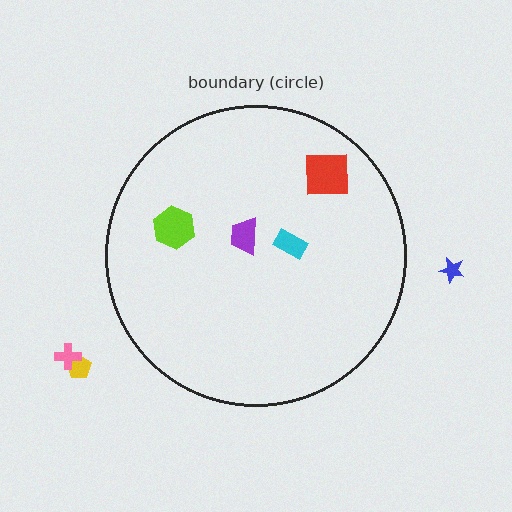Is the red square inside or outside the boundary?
Inside.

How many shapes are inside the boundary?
4 inside, 3 outside.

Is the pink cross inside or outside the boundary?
Outside.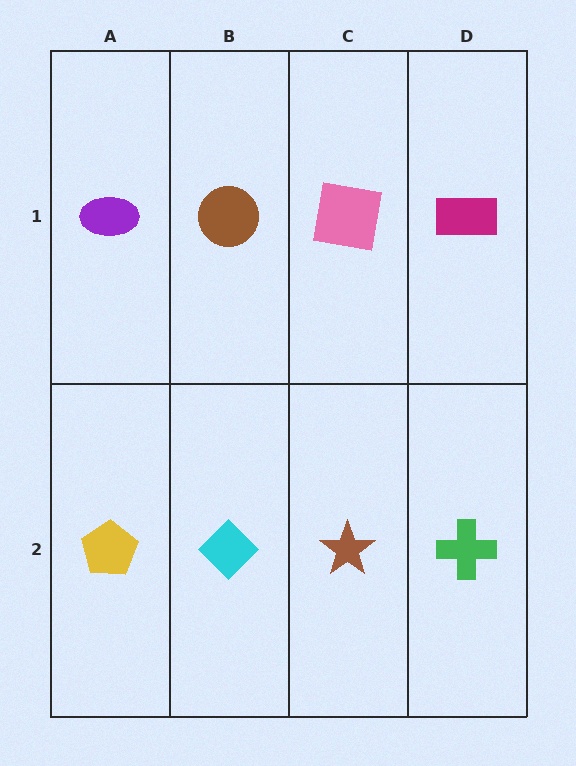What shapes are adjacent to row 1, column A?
A yellow pentagon (row 2, column A), a brown circle (row 1, column B).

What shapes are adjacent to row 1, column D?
A green cross (row 2, column D), a pink square (row 1, column C).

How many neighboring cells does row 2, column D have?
2.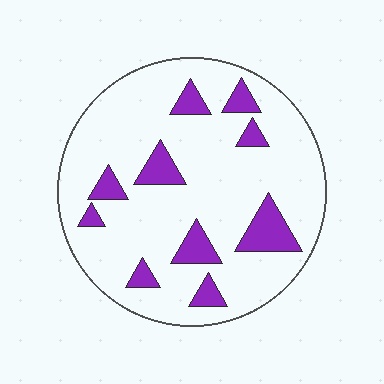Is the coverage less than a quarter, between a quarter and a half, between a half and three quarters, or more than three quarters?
Less than a quarter.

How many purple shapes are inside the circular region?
10.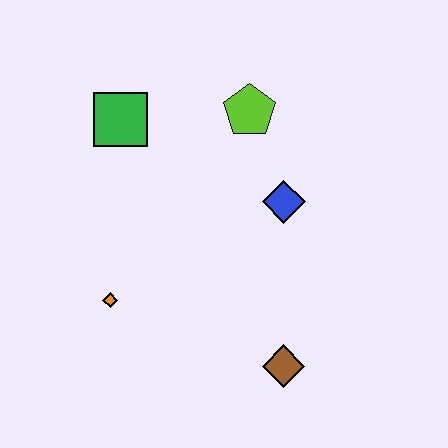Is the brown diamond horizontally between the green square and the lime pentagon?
No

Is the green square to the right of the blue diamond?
No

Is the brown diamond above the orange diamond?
No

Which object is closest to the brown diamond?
The blue diamond is closest to the brown diamond.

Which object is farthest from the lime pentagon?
The brown diamond is farthest from the lime pentagon.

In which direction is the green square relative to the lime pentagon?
The green square is to the left of the lime pentagon.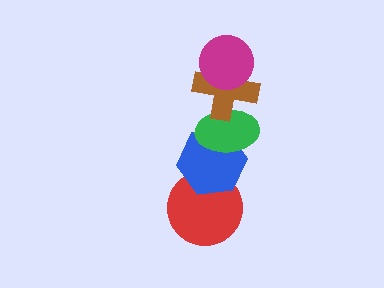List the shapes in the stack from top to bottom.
From top to bottom: the magenta circle, the brown cross, the green ellipse, the blue hexagon, the red circle.